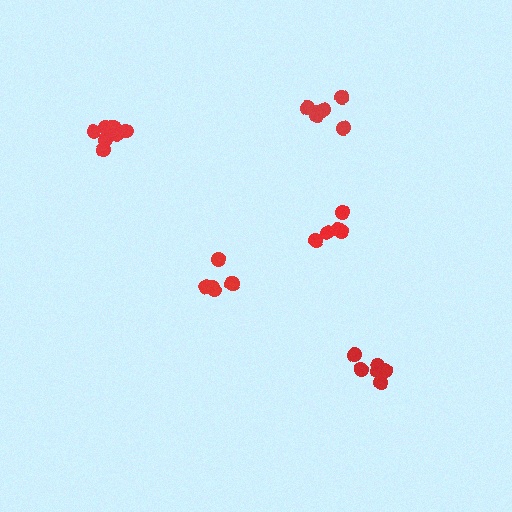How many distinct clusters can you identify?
There are 5 distinct clusters.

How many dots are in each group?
Group 1: 6 dots, Group 2: 5 dots, Group 3: 6 dots, Group 4: 6 dots, Group 5: 9 dots (32 total).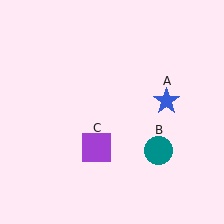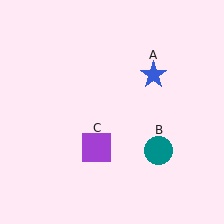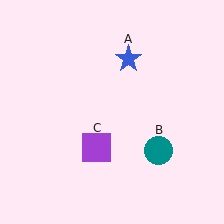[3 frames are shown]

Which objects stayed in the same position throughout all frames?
Teal circle (object B) and purple square (object C) remained stationary.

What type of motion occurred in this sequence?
The blue star (object A) rotated counterclockwise around the center of the scene.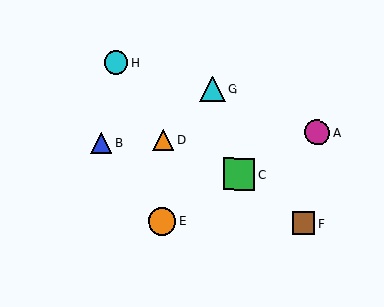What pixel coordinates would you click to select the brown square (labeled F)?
Click at (304, 223) to select the brown square F.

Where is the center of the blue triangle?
The center of the blue triangle is at (101, 143).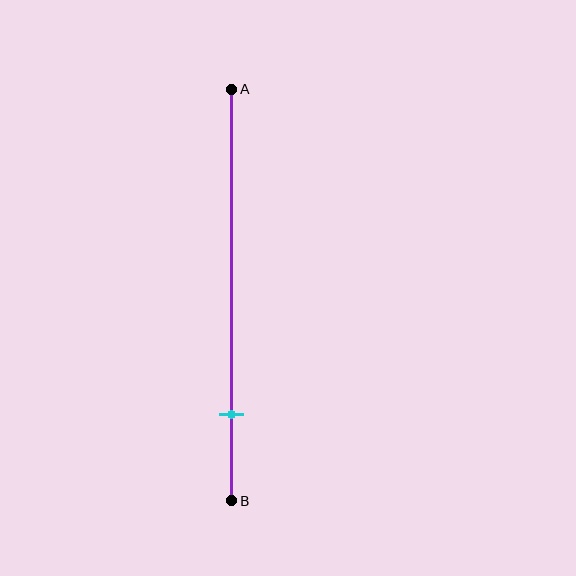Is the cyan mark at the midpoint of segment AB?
No, the mark is at about 80% from A, not at the 50% midpoint.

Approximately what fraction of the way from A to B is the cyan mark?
The cyan mark is approximately 80% of the way from A to B.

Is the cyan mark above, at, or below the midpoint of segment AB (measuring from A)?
The cyan mark is below the midpoint of segment AB.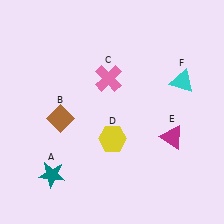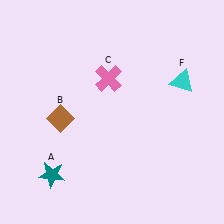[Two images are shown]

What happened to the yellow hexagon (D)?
The yellow hexagon (D) was removed in Image 2. It was in the bottom-right area of Image 1.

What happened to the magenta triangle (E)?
The magenta triangle (E) was removed in Image 2. It was in the bottom-right area of Image 1.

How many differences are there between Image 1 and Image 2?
There are 2 differences between the two images.